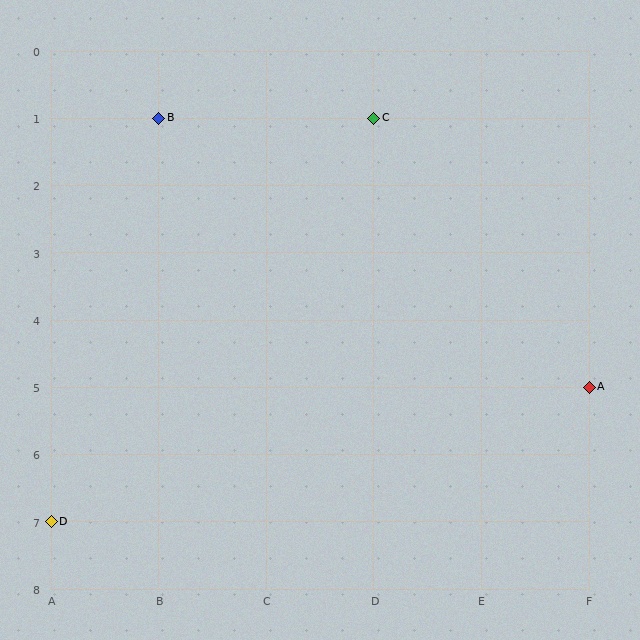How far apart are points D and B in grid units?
Points D and B are 1 column and 6 rows apart (about 6.1 grid units diagonally).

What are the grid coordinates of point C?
Point C is at grid coordinates (D, 1).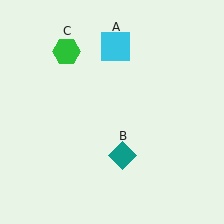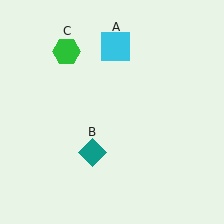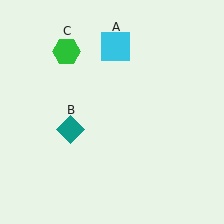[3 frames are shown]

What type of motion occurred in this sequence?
The teal diamond (object B) rotated clockwise around the center of the scene.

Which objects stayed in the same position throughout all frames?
Cyan square (object A) and green hexagon (object C) remained stationary.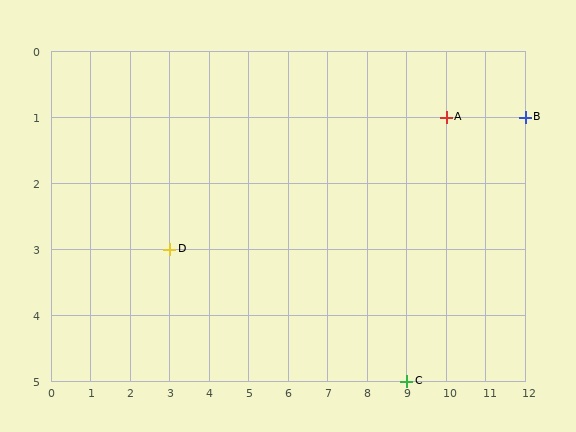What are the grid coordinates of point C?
Point C is at grid coordinates (9, 5).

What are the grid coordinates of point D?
Point D is at grid coordinates (3, 3).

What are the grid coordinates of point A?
Point A is at grid coordinates (10, 1).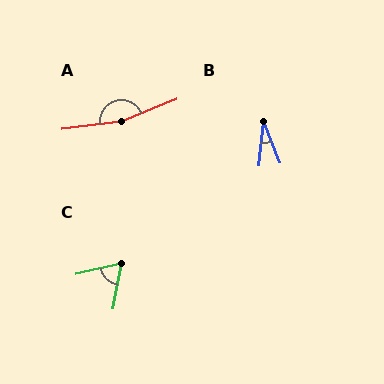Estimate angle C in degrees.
Approximately 66 degrees.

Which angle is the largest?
A, at approximately 165 degrees.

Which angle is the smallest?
B, at approximately 28 degrees.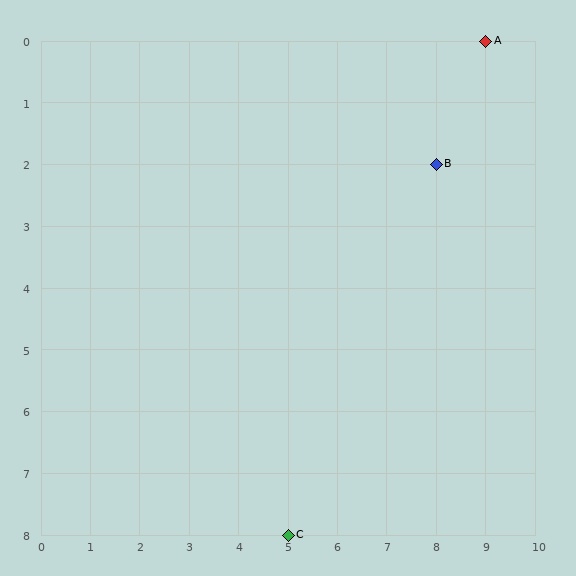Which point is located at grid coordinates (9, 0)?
Point A is at (9, 0).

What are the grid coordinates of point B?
Point B is at grid coordinates (8, 2).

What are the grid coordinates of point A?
Point A is at grid coordinates (9, 0).